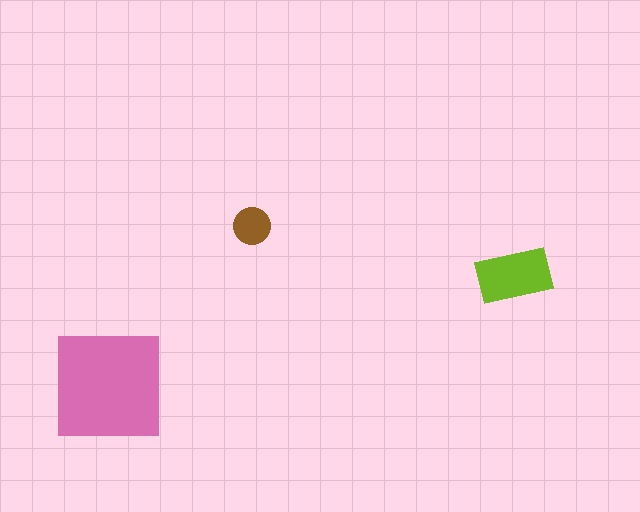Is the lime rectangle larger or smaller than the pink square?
Smaller.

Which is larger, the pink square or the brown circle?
The pink square.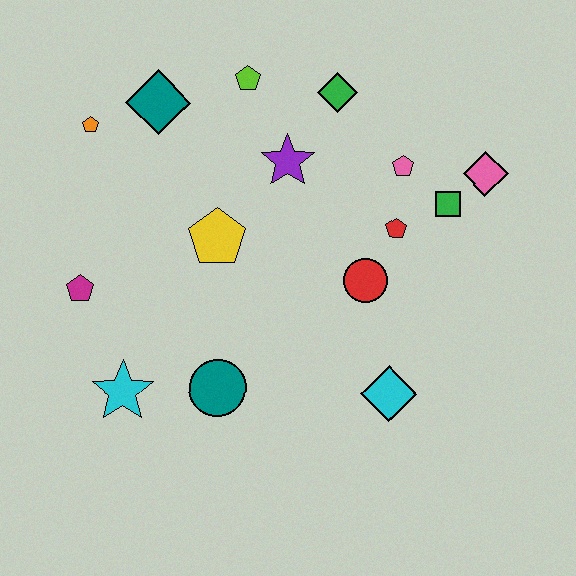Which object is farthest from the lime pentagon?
The cyan diamond is farthest from the lime pentagon.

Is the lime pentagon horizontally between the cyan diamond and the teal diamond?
Yes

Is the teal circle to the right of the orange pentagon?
Yes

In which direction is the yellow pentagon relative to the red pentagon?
The yellow pentagon is to the left of the red pentagon.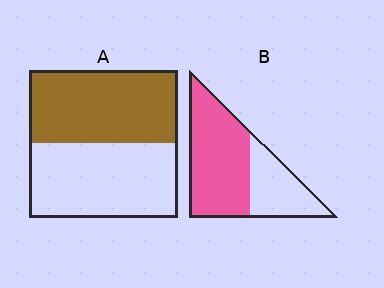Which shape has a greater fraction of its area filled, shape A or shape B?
Shape B.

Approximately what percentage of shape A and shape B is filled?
A is approximately 50% and B is approximately 65%.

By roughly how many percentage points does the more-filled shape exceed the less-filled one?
By roughly 15 percentage points (B over A).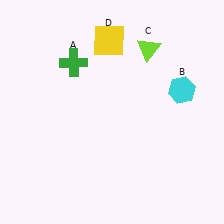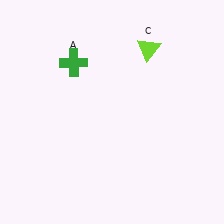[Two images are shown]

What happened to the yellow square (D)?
The yellow square (D) was removed in Image 2. It was in the top-left area of Image 1.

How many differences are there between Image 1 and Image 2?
There are 2 differences between the two images.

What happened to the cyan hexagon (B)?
The cyan hexagon (B) was removed in Image 2. It was in the top-right area of Image 1.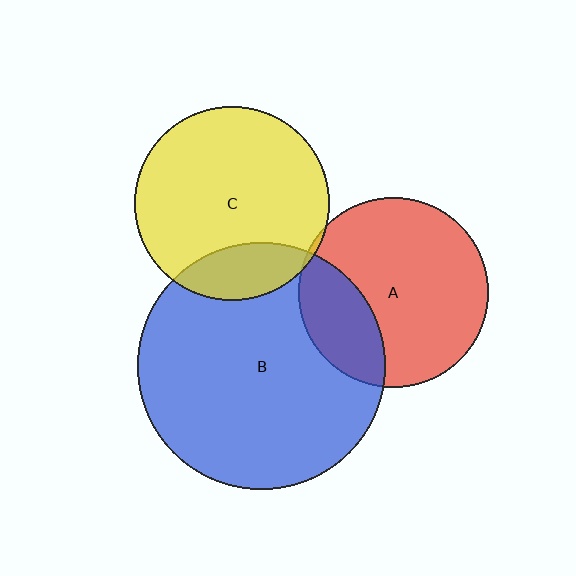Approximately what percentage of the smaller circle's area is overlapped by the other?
Approximately 25%.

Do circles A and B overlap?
Yes.